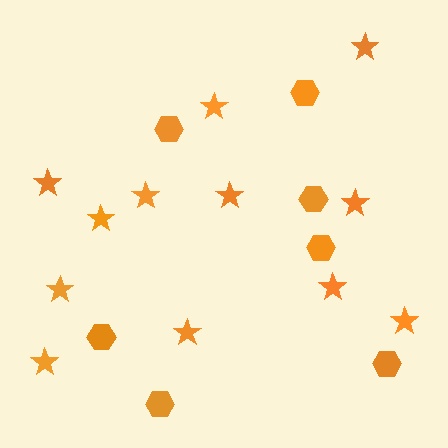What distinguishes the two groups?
There are 2 groups: one group of hexagons (7) and one group of stars (12).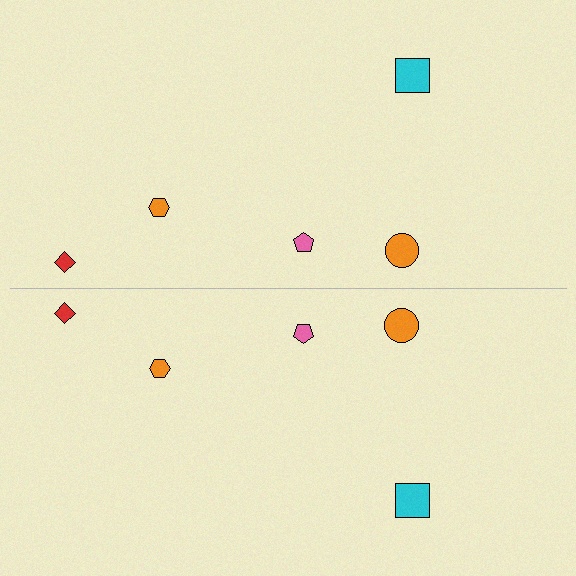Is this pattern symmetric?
Yes, this pattern has bilateral (reflection) symmetry.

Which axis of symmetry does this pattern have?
The pattern has a horizontal axis of symmetry running through the center of the image.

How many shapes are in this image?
There are 10 shapes in this image.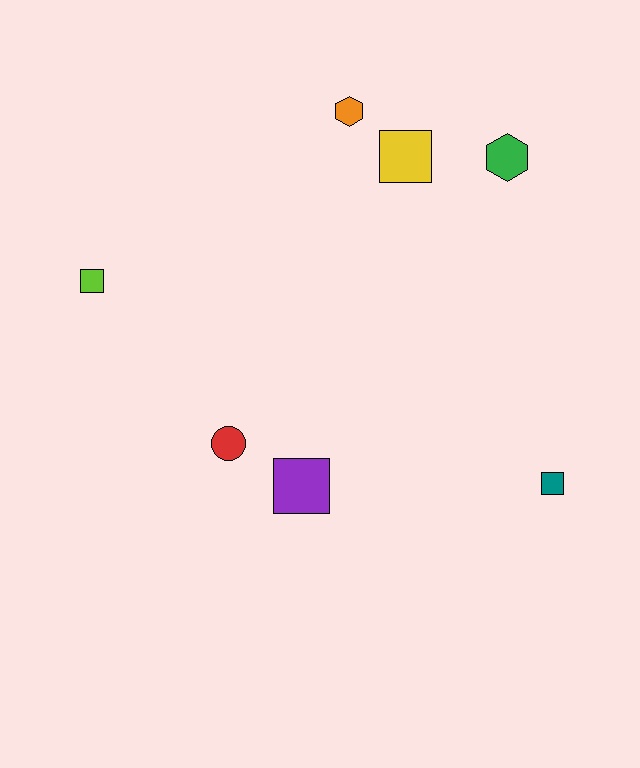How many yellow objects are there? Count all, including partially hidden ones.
There is 1 yellow object.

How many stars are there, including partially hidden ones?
There are no stars.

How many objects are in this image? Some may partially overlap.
There are 7 objects.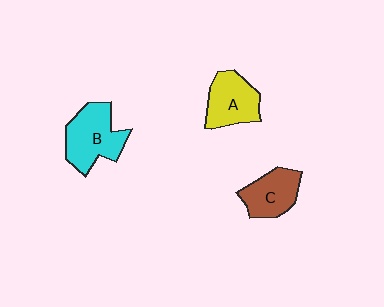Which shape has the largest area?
Shape B (cyan).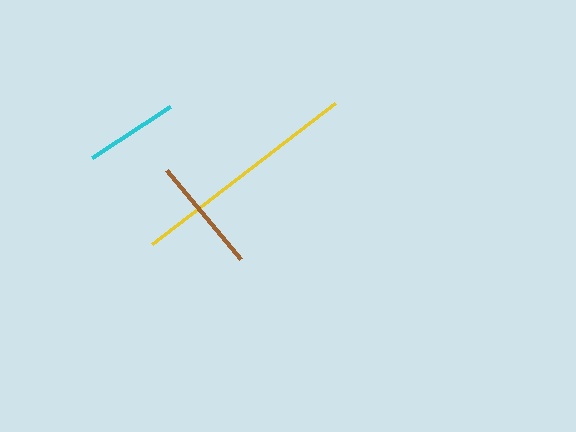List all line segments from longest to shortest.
From longest to shortest: yellow, brown, cyan.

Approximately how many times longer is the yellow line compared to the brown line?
The yellow line is approximately 2.0 times the length of the brown line.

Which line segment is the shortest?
The cyan line is the shortest at approximately 93 pixels.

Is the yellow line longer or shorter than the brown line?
The yellow line is longer than the brown line.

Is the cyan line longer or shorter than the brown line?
The brown line is longer than the cyan line.